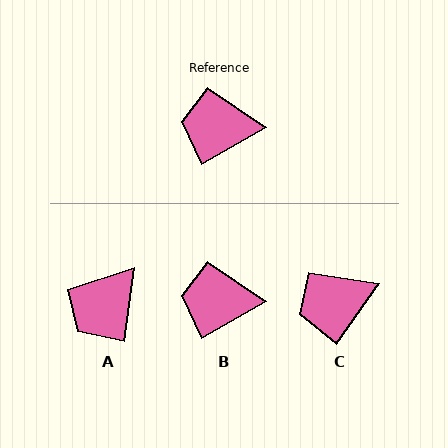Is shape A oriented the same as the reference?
No, it is off by about 53 degrees.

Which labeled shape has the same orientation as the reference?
B.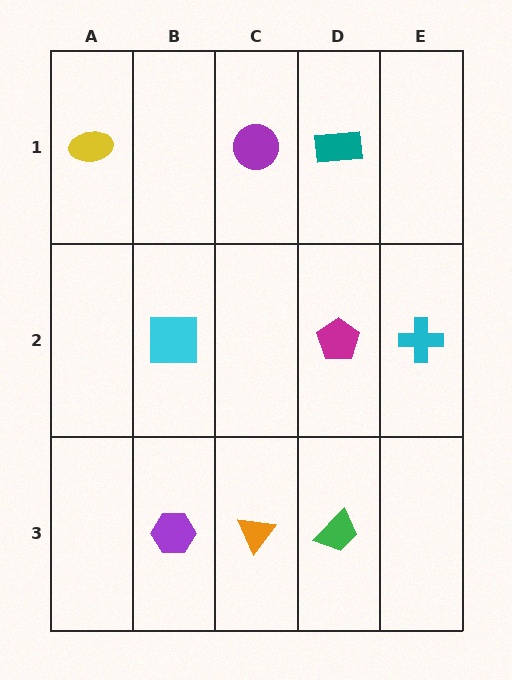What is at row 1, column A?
A yellow ellipse.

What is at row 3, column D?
A green trapezoid.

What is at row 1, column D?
A teal rectangle.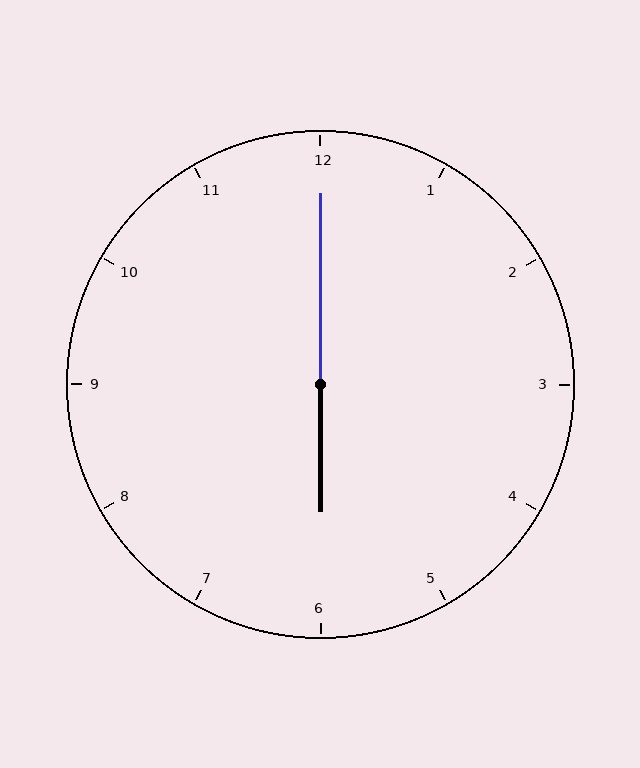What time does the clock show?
6:00.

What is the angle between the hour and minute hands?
Approximately 180 degrees.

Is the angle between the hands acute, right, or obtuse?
It is obtuse.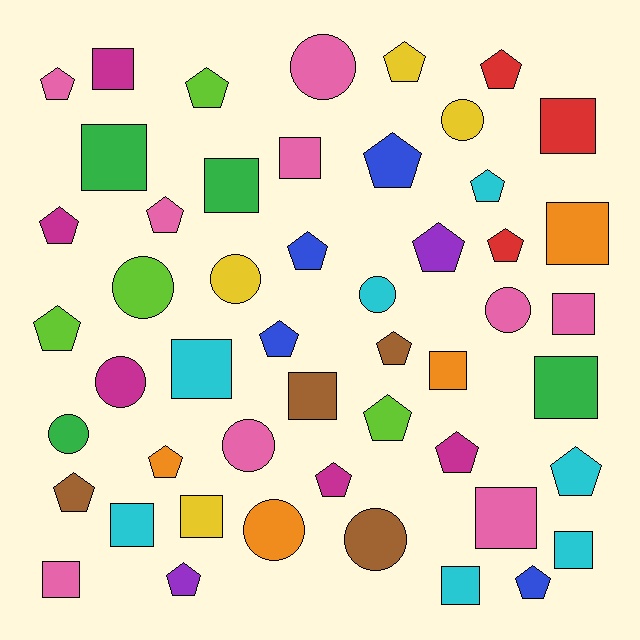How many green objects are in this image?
There are 4 green objects.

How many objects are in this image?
There are 50 objects.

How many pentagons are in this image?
There are 22 pentagons.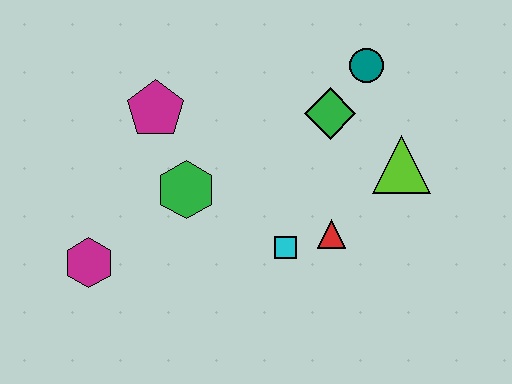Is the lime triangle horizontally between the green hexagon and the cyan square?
No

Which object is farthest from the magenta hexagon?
The teal circle is farthest from the magenta hexagon.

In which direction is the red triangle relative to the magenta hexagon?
The red triangle is to the right of the magenta hexagon.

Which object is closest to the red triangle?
The cyan square is closest to the red triangle.